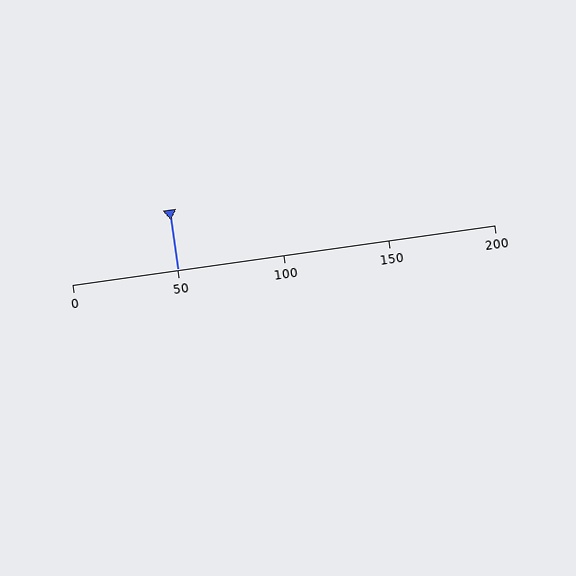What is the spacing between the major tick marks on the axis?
The major ticks are spaced 50 apart.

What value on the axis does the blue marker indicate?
The marker indicates approximately 50.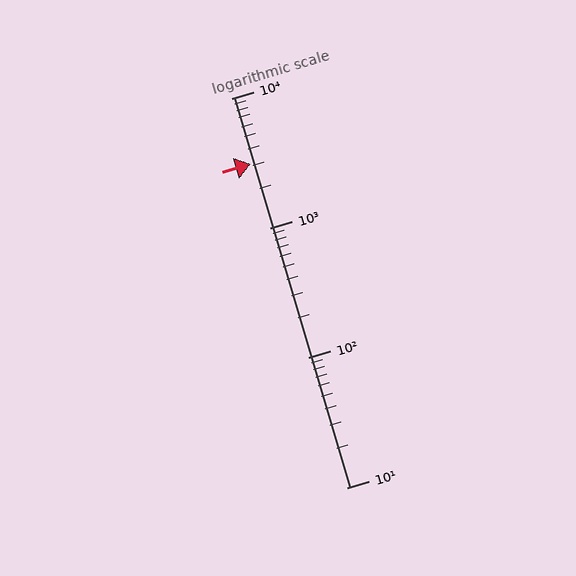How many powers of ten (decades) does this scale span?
The scale spans 3 decades, from 10 to 10000.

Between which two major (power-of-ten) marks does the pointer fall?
The pointer is between 1000 and 10000.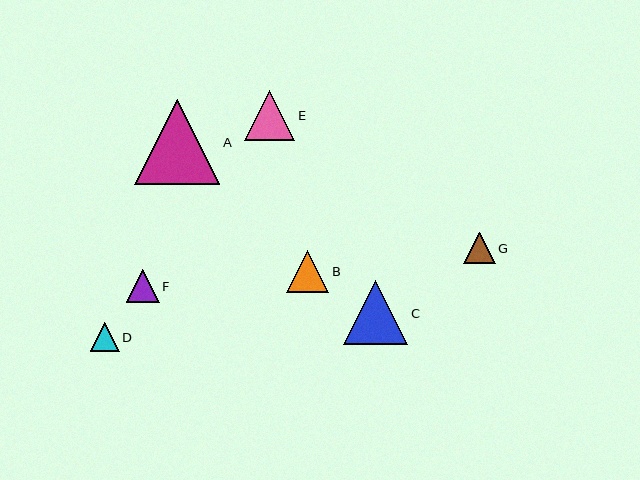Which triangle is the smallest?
Triangle D is the smallest with a size of approximately 28 pixels.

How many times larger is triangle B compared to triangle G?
Triangle B is approximately 1.3 times the size of triangle G.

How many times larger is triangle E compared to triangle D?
Triangle E is approximately 1.8 times the size of triangle D.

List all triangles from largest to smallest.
From largest to smallest: A, C, E, B, F, G, D.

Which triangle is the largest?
Triangle A is the largest with a size of approximately 85 pixels.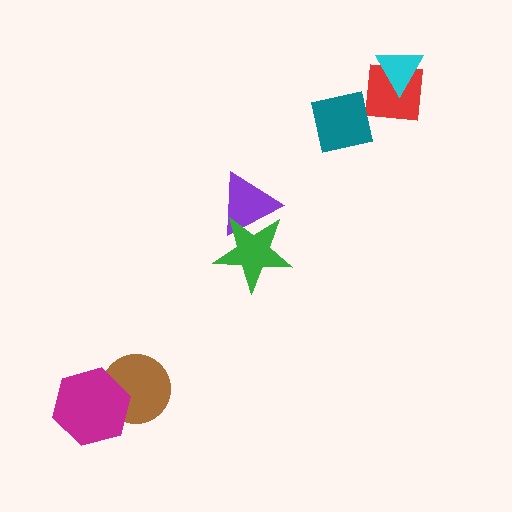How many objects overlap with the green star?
1 object overlaps with the green star.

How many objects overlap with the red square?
1 object overlaps with the red square.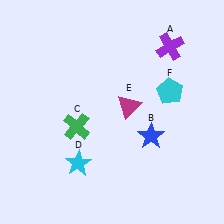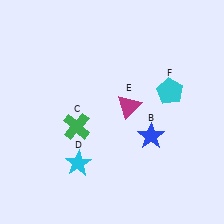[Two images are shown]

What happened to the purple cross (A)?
The purple cross (A) was removed in Image 2. It was in the top-right area of Image 1.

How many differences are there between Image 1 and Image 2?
There is 1 difference between the two images.